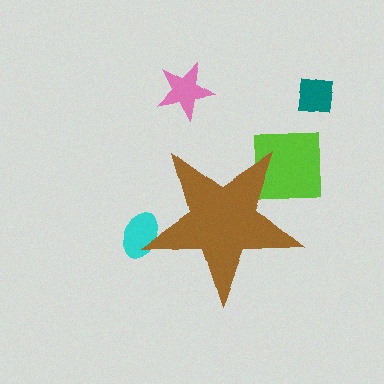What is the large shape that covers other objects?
A brown star.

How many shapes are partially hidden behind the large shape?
2 shapes are partially hidden.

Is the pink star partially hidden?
No, the pink star is fully visible.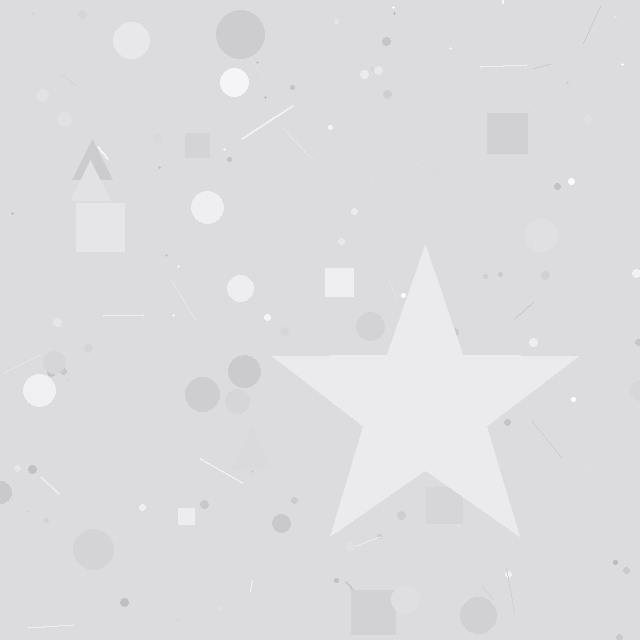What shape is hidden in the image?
A star is hidden in the image.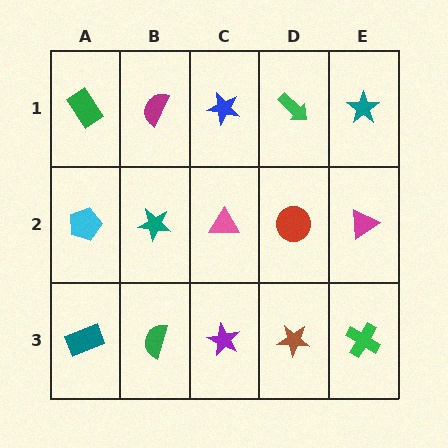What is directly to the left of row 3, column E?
A brown star.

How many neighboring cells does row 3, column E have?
2.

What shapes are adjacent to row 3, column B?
A teal star (row 2, column B), a teal rectangle (row 3, column A), a purple star (row 3, column C).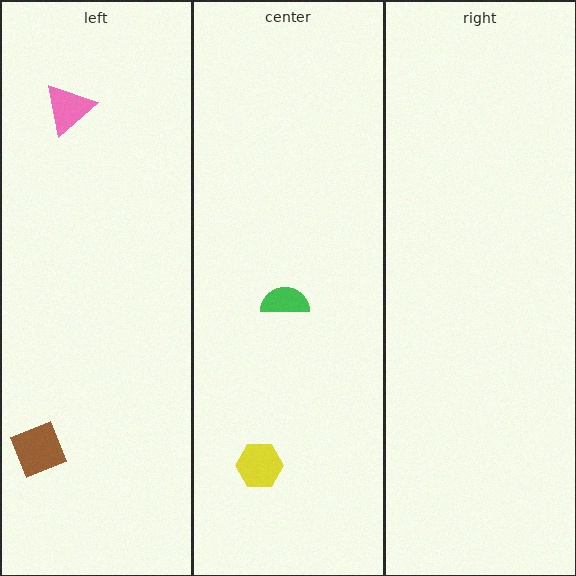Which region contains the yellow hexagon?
The center region.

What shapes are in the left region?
The pink triangle, the brown diamond.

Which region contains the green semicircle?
The center region.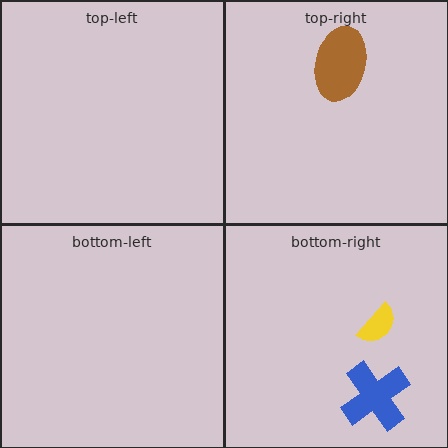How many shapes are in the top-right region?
1.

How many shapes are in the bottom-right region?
2.